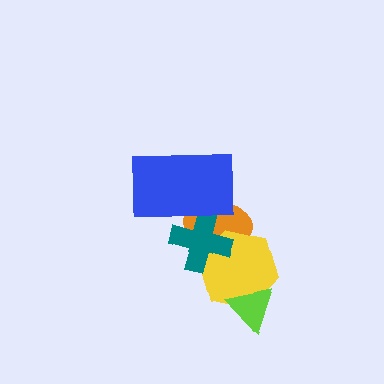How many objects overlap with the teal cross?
3 objects overlap with the teal cross.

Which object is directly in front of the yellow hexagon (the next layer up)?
The teal cross is directly in front of the yellow hexagon.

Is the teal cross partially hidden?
Yes, it is partially covered by another shape.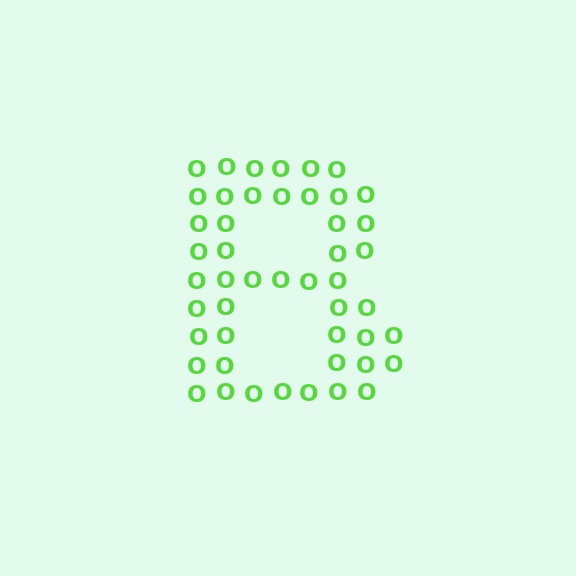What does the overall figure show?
The overall figure shows the letter B.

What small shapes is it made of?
It is made of small letter O's.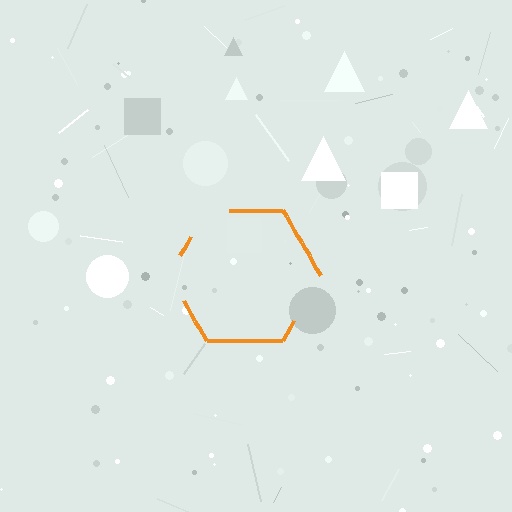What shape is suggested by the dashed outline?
The dashed outline suggests a hexagon.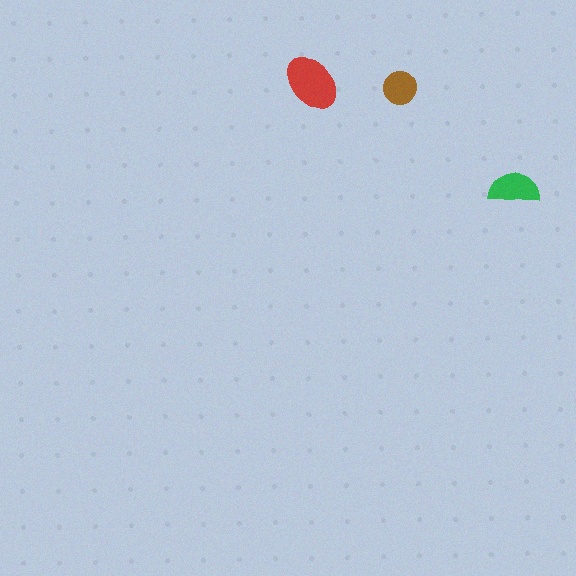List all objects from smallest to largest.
The brown circle, the green semicircle, the red ellipse.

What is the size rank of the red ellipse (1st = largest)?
1st.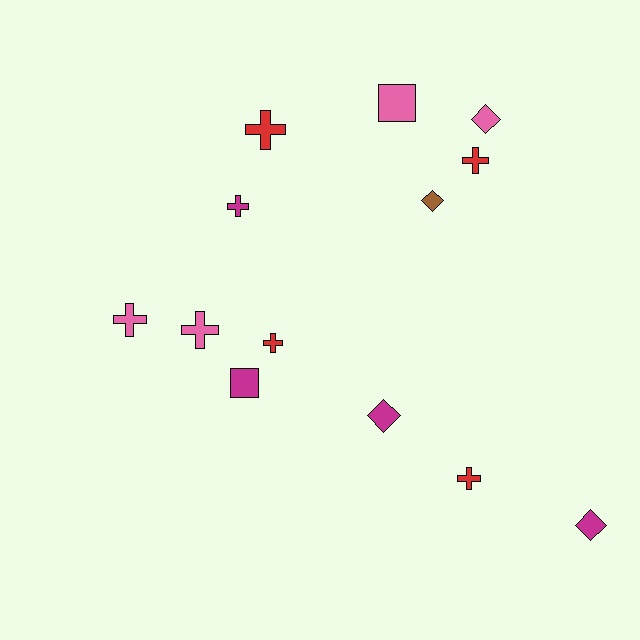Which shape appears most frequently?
Cross, with 7 objects.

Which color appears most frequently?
Magenta, with 4 objects.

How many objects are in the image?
There are 13 objects.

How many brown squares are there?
There are no brown squares.